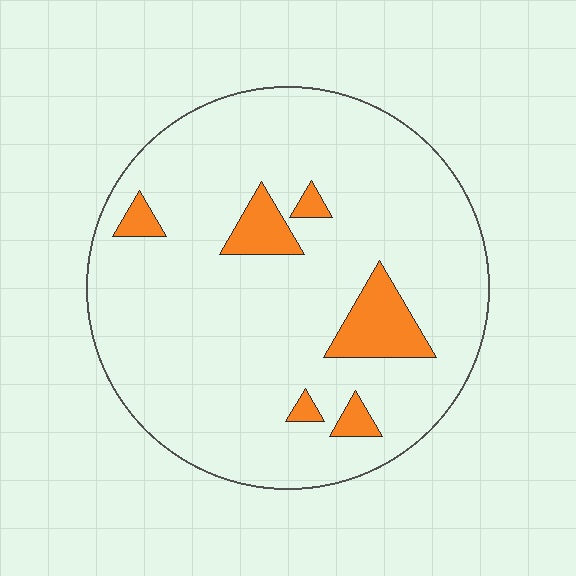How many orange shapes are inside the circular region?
6.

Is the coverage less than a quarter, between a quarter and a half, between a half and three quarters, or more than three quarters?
Less than a quarter.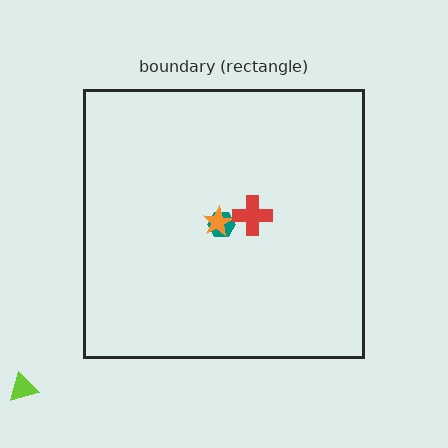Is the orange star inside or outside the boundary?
Inside.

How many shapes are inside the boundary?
3 inside, 1 outside.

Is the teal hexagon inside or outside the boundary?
Inside.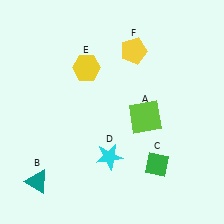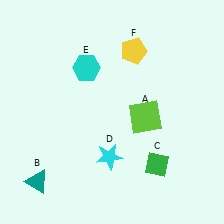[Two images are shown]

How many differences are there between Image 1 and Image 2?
There is 1 difference between the two images.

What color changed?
The hexagon (E) changed from yellow in Image 1 to cyan in Image 2.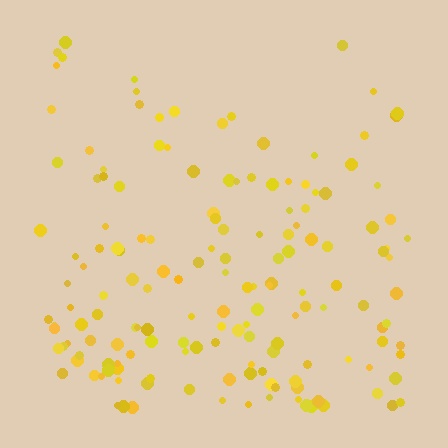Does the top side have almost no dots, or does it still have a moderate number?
Still a moderate number, just noticeably fewer than the bottom.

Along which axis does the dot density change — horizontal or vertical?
Vertical.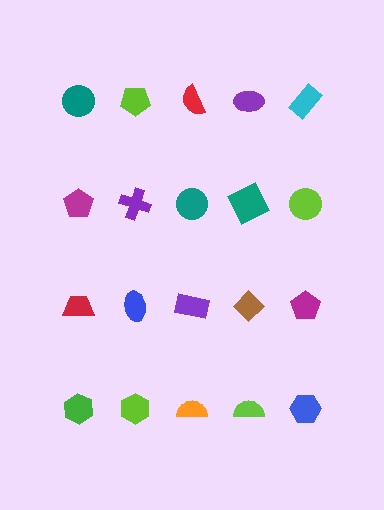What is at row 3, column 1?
A red trapezoid.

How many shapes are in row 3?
5 shapes.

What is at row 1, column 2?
A lime pentagon.